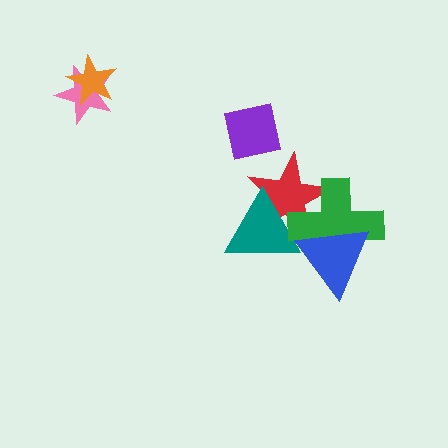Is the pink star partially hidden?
Yes, it is partially covered by another shape.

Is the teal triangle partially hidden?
Yes, it is partially covered by another shape.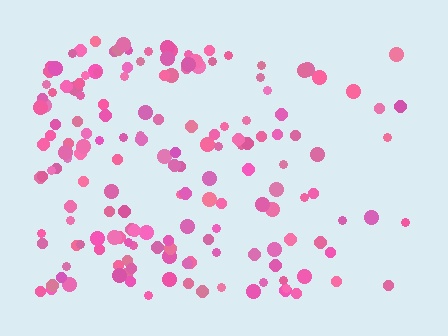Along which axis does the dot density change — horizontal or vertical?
Horizontal.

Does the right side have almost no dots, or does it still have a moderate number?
Still a moderate number, just noticeably fewer than the left.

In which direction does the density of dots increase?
From right to left, with the left side densest.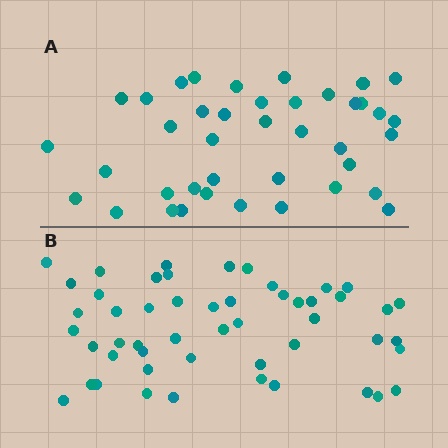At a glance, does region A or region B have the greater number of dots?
Region B (the bottom region) has more dots.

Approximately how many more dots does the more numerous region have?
Region B has roughly 12 or so more dots than region A.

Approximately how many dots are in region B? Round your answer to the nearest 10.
About 50 dots. (The exact count is 51, which rounds to 50.)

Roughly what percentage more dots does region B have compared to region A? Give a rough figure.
About 30% more.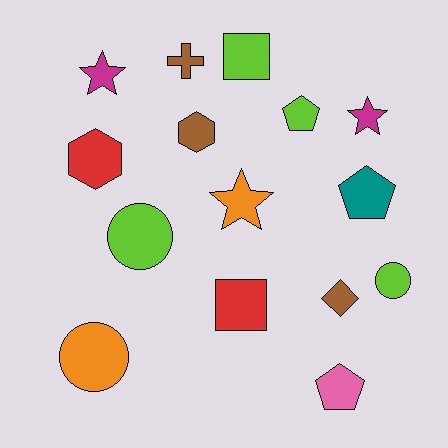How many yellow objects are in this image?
There are no yellow objects.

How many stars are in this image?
There are 3 stars.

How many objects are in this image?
There are 15 objects.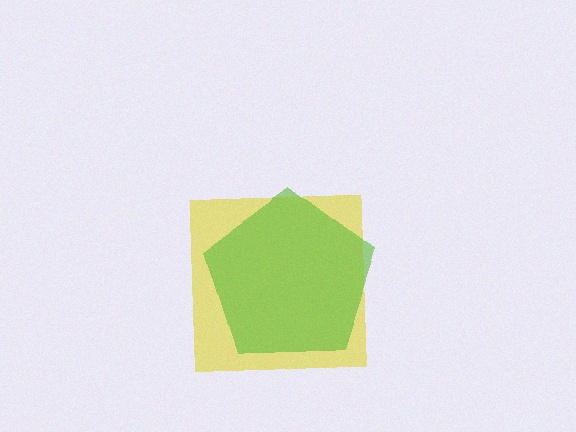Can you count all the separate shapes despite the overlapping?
Yes, there are 2 separate shapes.